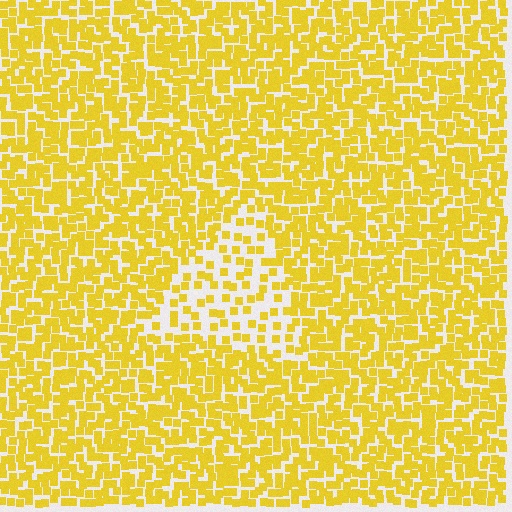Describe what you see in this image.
The image contains small yellow elements arranged at two different densities. A triangle-shaped region is visible where the elements are less densely packed than the surrounding area.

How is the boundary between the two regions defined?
The boundary is defined by a change in element density (approximately 2.2x ratio). All elements are the same color, size, and shape.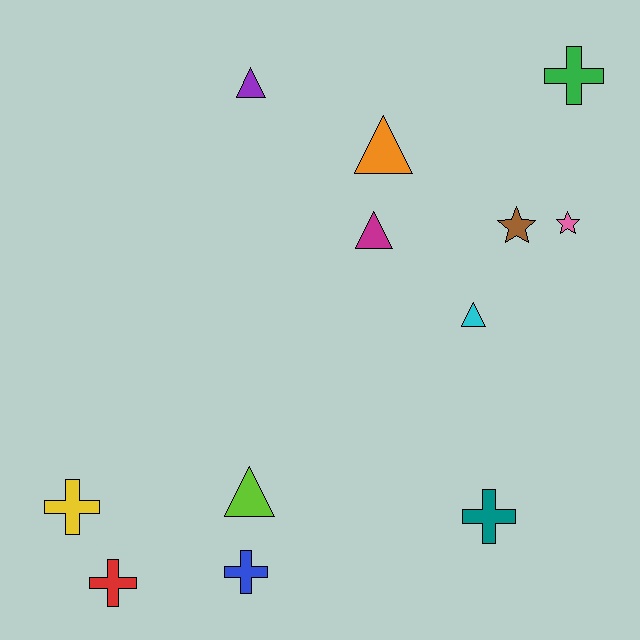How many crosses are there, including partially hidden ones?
There are 5 crosses.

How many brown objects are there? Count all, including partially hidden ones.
There is 1 brown object.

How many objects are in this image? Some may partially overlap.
There are 12 objects.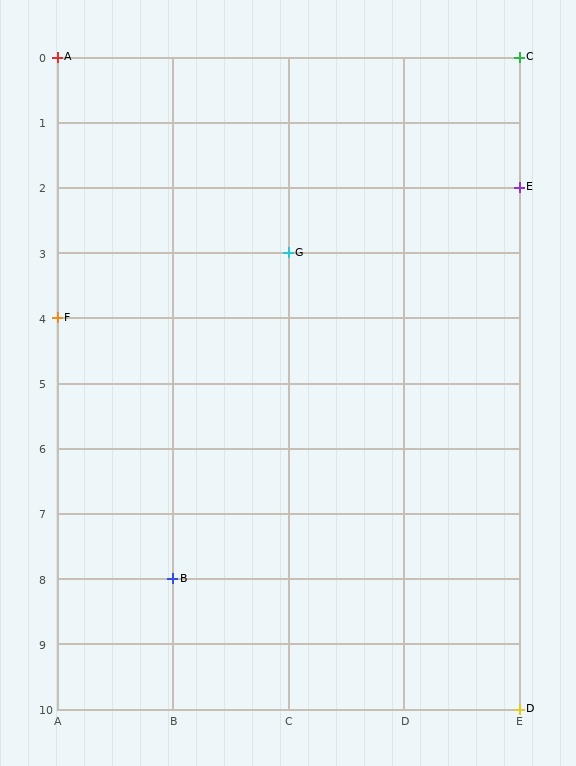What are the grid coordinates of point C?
Point C is at grid coordinates (E, 0).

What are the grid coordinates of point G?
Point G is at grid coordinates (C, 3).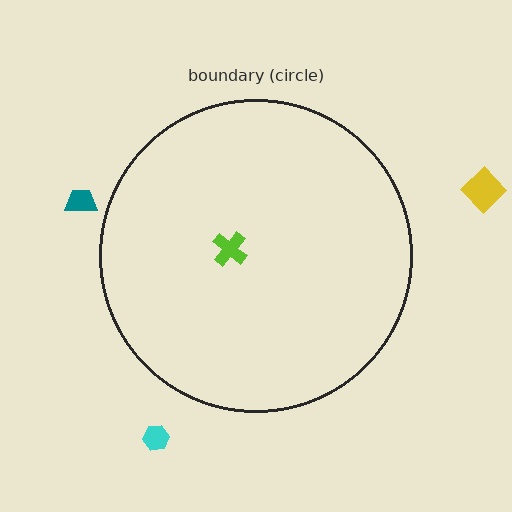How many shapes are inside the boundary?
1 inside, 3 outside.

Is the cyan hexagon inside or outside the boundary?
Outside.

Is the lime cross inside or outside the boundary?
Inside.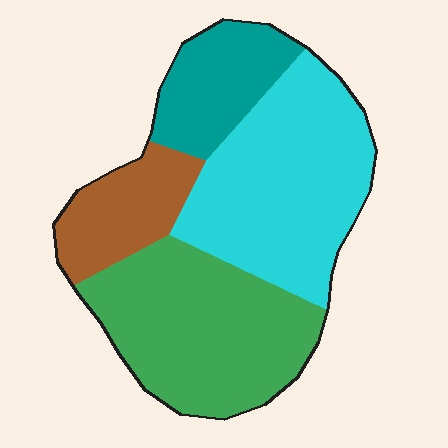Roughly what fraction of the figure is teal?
Teal covers 15% of the figure.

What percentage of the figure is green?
Green covers around 35% of the figure.